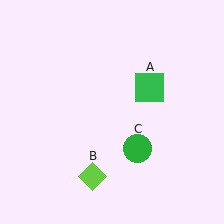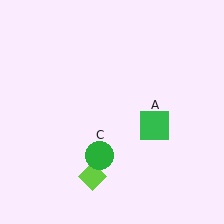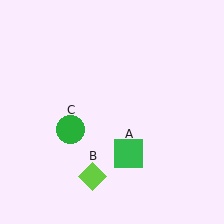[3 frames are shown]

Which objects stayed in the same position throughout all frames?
Lime diamond (object B) remained stationary.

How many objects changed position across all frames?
2 objects changed position: green square (object A), green circle (object C).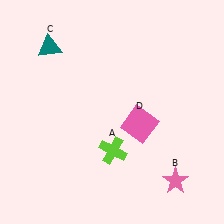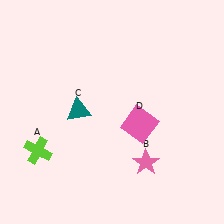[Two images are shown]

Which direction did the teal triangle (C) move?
The teal triangle (C) moved down.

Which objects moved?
The objects that moved are: the lime cross (A), the pink star (B), the teal triangle (C).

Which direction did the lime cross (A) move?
The lime cross (A) moved left.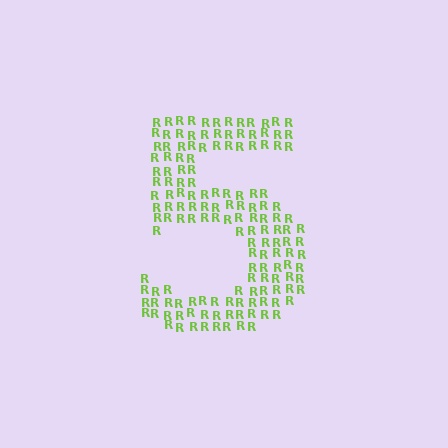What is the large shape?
The large shape is the digit 5.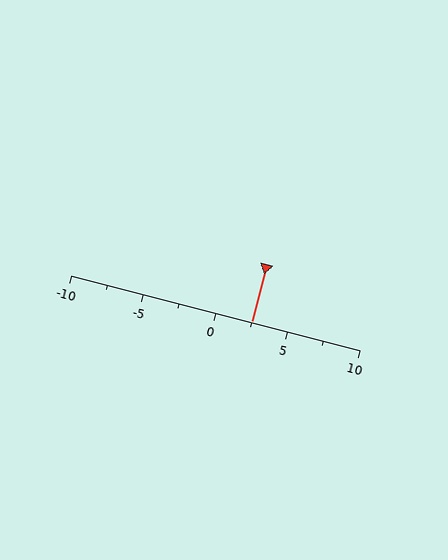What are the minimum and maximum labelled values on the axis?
The axis runs from -10 to 10.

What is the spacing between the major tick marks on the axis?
The major ticks are spaced 5 apart.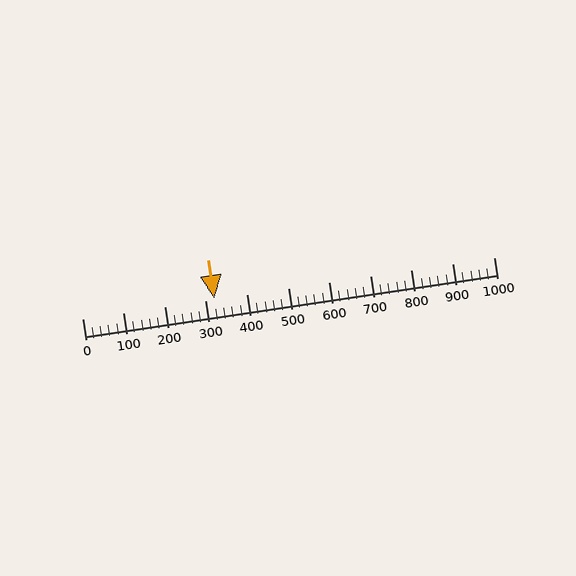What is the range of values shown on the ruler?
The ruler shows values from 0 to 1000.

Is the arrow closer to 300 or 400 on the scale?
The arrow is closer to 300.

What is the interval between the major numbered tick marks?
The major tick marks are spaced 100 units apart.